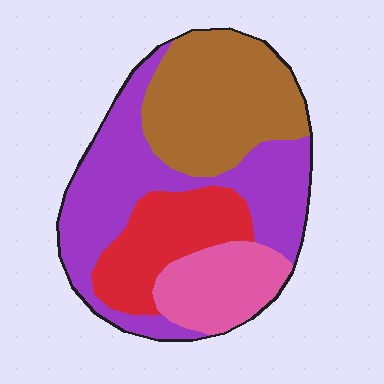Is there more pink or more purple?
Purple.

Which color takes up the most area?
Purple, at roughly 35%.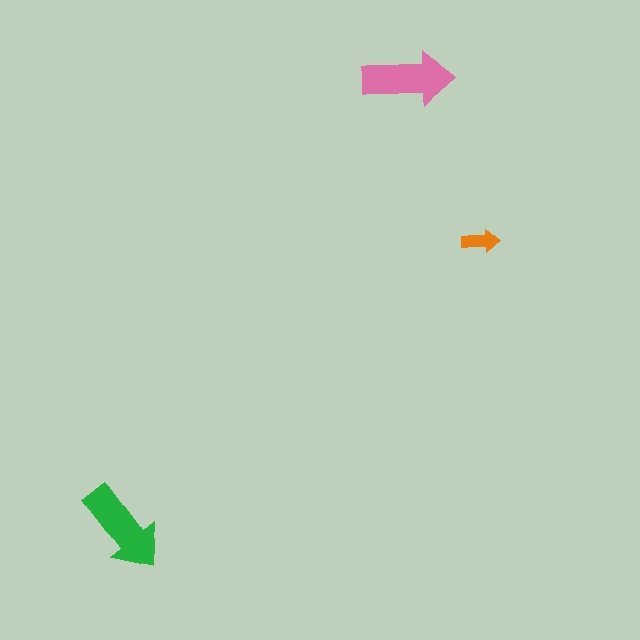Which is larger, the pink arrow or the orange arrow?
The pink one.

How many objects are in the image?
There are 3 objects in the image.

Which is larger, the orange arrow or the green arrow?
The green one.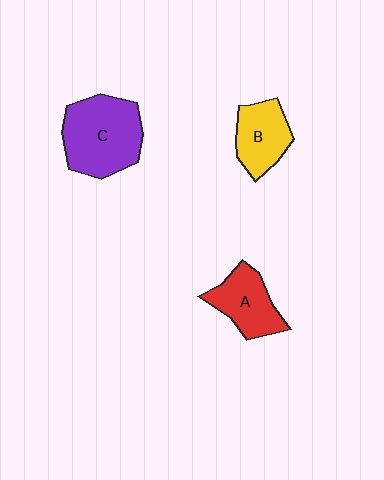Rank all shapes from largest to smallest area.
From largest to smallest: C (purple), A (red), B (yellow).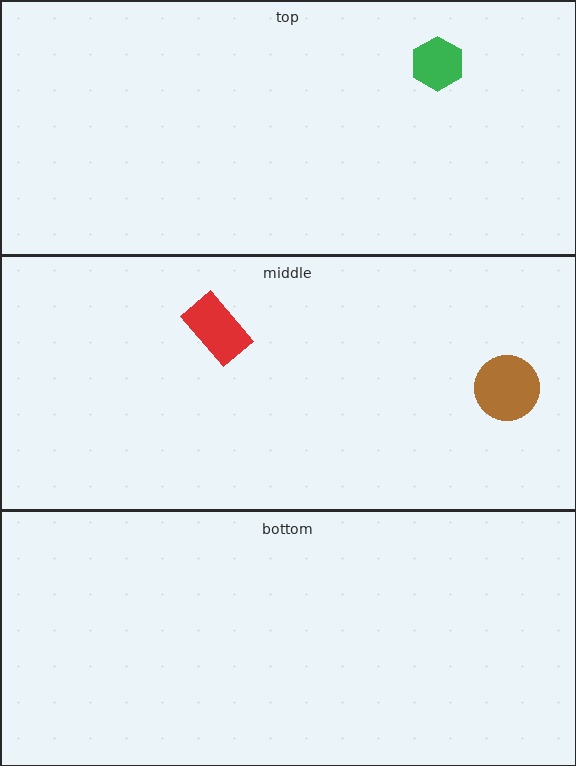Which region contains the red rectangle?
The middle region.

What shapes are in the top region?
The green hexagon.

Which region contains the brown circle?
The middle region.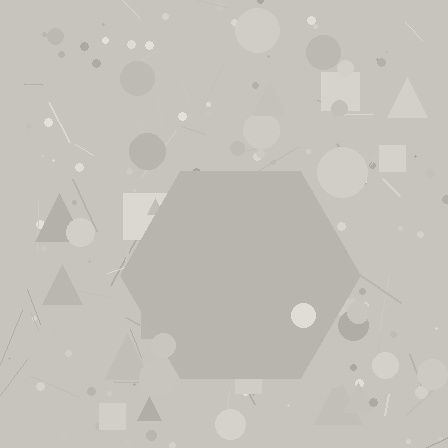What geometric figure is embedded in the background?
A hexagon is embedded in the background.